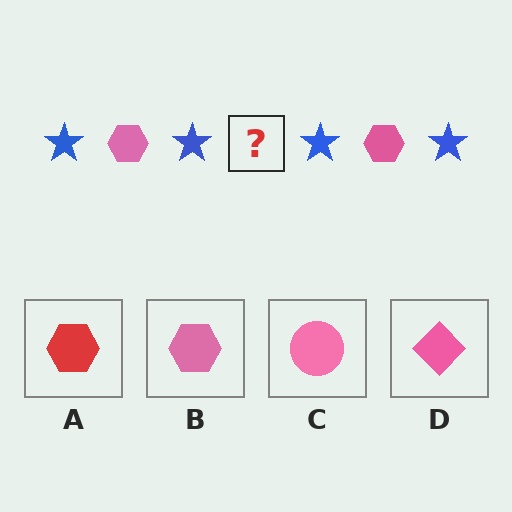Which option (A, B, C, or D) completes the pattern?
B.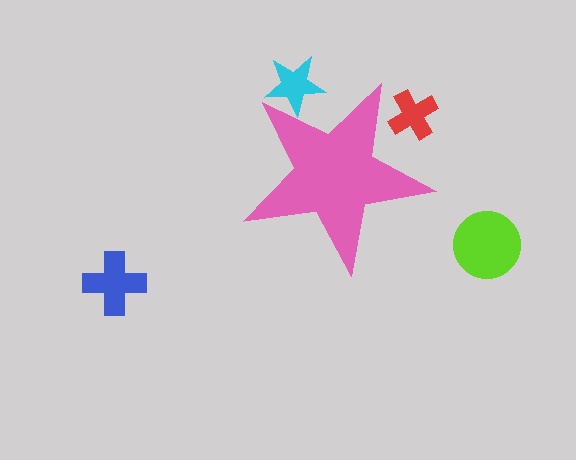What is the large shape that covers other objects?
A pink star.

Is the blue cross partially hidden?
No, the blue cross is fully visible.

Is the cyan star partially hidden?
Yes, the cyan star is partially hidden behind the pink star.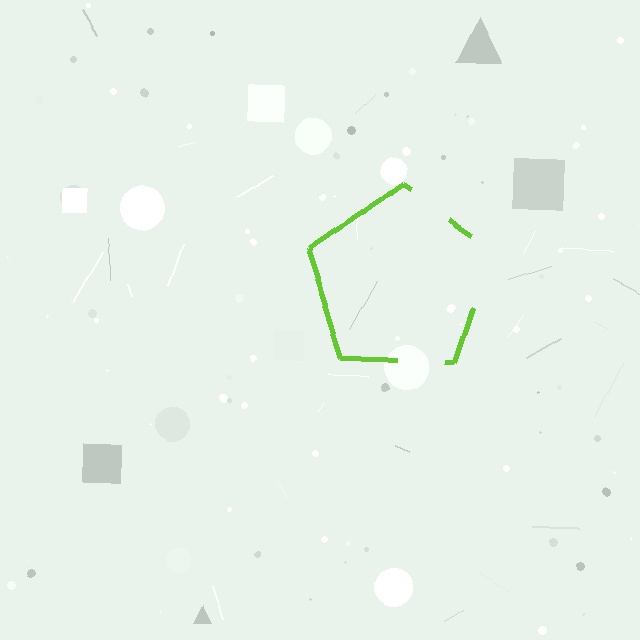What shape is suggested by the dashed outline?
The dashed outline suggests a pentagon.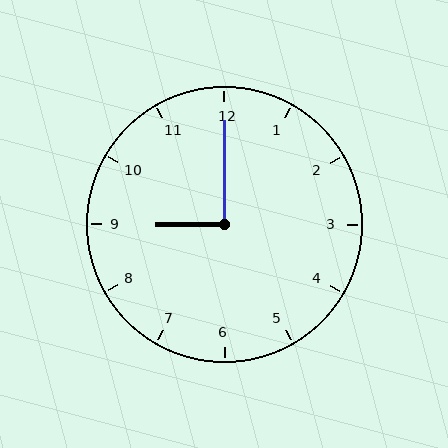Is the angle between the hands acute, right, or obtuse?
It is right.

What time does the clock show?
9:00.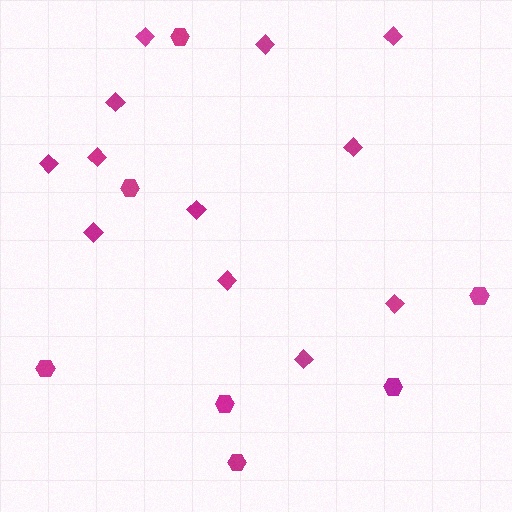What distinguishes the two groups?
There are 2 groups: one group of diamonds (12) and one group of hexagons (7).